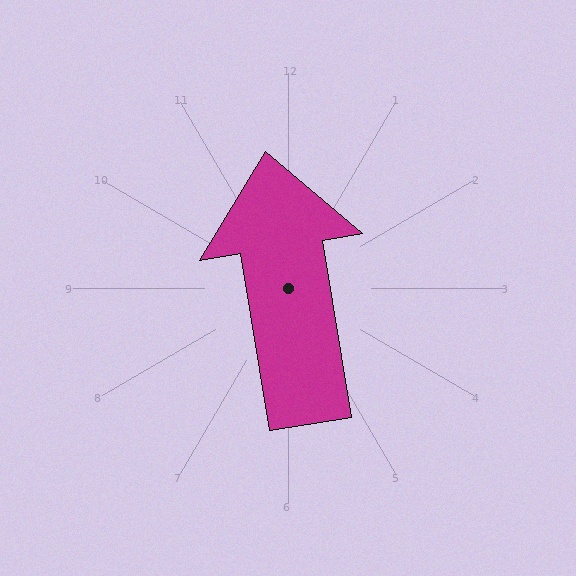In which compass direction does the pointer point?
North.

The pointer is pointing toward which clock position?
Roughly 12 o'clock.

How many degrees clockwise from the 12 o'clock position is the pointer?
Approximately 351 degrees.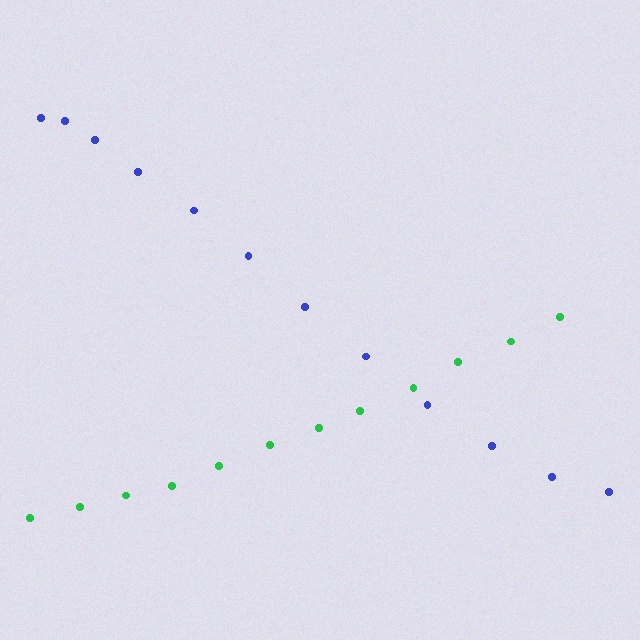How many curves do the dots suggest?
There are 2 distinct paths.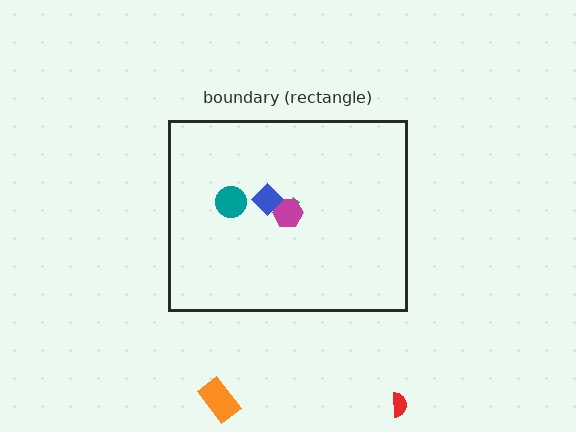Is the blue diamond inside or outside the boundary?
Inside.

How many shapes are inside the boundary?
4 inside, 2 outside.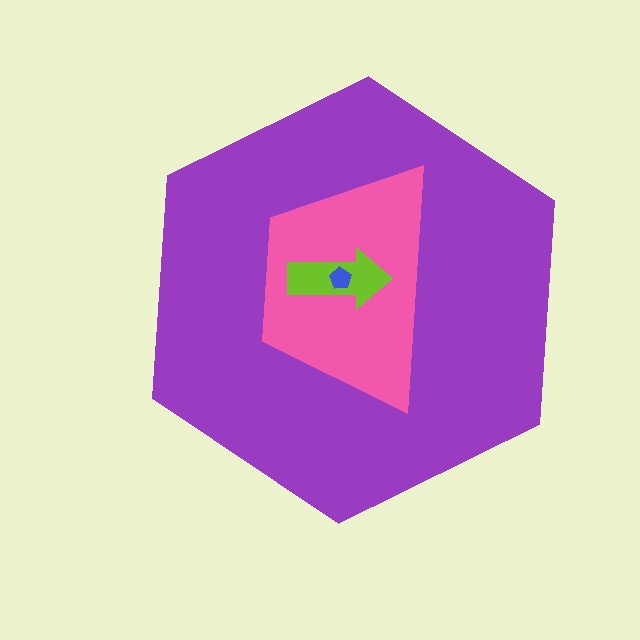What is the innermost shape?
The blue pentagon.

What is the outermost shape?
The purple hexagon.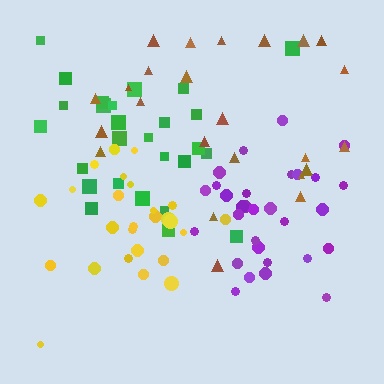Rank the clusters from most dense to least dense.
yellow, purple, green, brown.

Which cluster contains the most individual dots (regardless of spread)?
Purple (30).